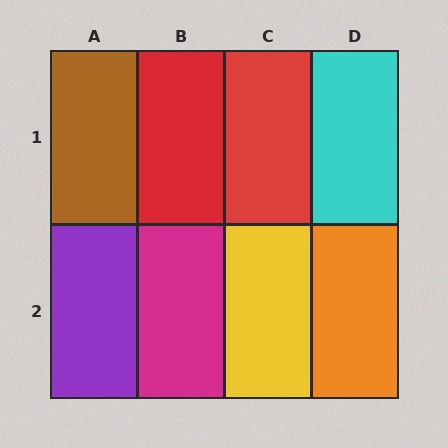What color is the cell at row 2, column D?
Orange.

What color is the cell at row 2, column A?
Purple.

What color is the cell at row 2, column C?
Yellow.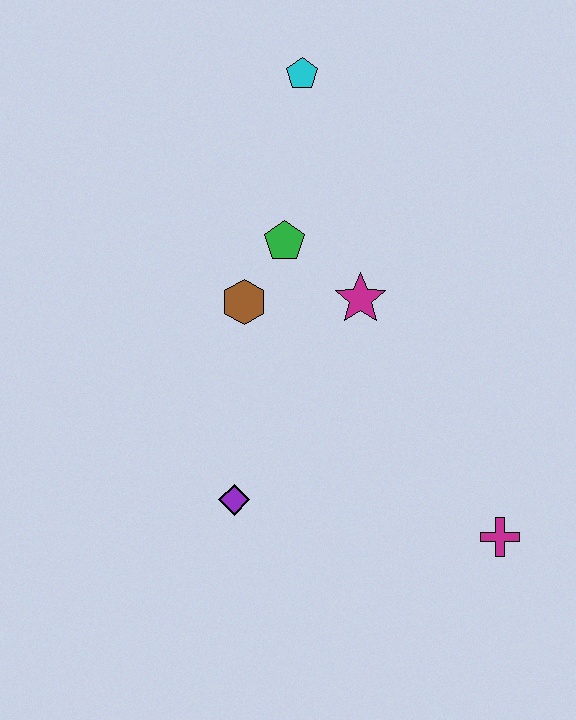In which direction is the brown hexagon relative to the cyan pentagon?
The brown hexagon is below the cyan pentagon.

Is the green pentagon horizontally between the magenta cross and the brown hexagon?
Yes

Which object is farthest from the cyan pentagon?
The magenta cross is farthest from the cyan pentagon.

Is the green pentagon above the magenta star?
Yes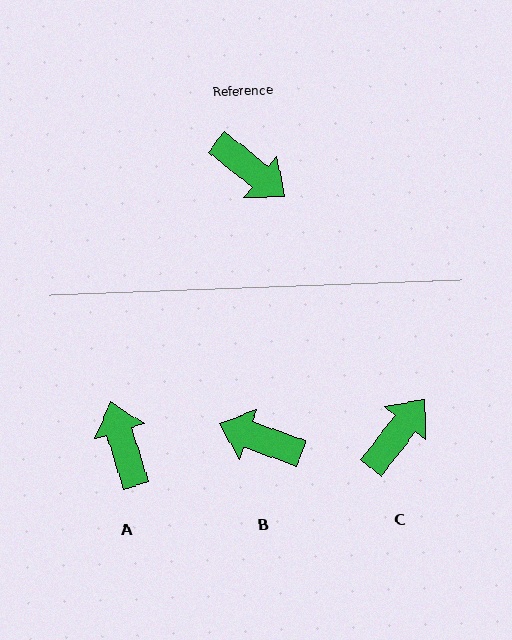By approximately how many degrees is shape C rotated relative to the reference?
Approximately 91 degrees counter-clockwise.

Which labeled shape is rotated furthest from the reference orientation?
B, about 161 degrees away.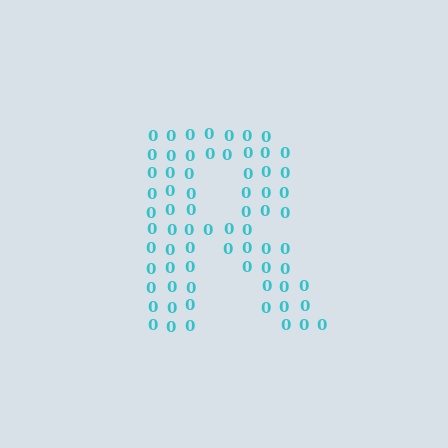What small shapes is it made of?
It is made of small digit 0's.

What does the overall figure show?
The overall figure shows the letter R.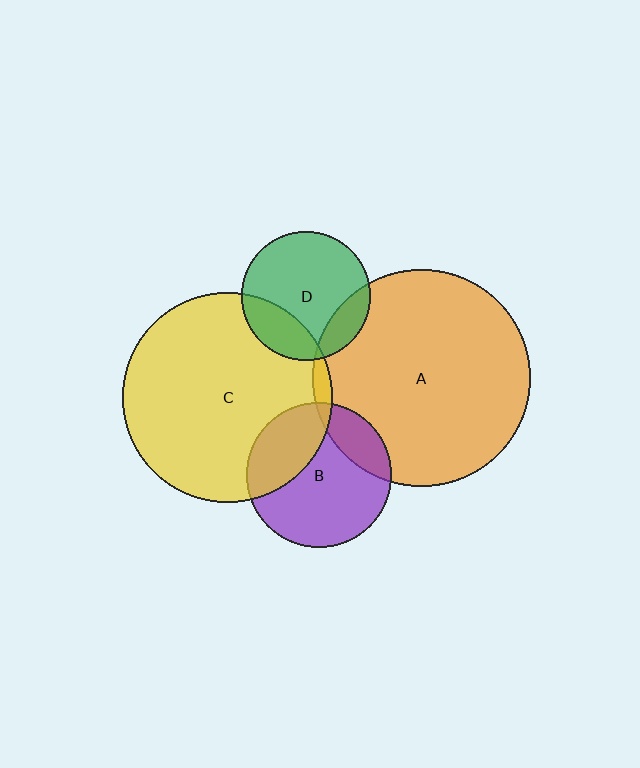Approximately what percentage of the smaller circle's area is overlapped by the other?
Approximately 15%.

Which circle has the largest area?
Circle A (orange).